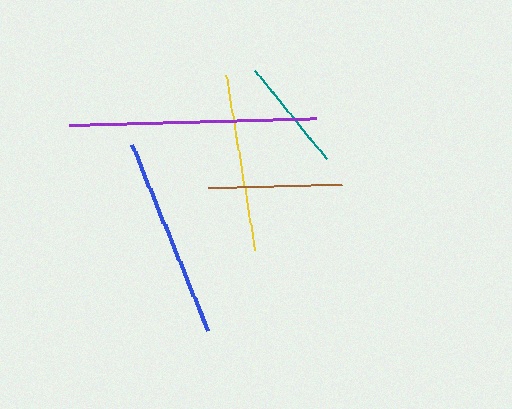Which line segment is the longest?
The purple line is the longest at approximately 247 pixels.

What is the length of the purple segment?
The purple segment is approximately 247 pixels long.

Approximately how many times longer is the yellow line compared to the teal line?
The yellow line is approximately 1.6 times the length of the teal line.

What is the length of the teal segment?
The teal segment is approximately 114 pixels long.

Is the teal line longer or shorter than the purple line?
The purple line is longer than the teal line.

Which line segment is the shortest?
The teal line is the shortest at approximately 114 pixels.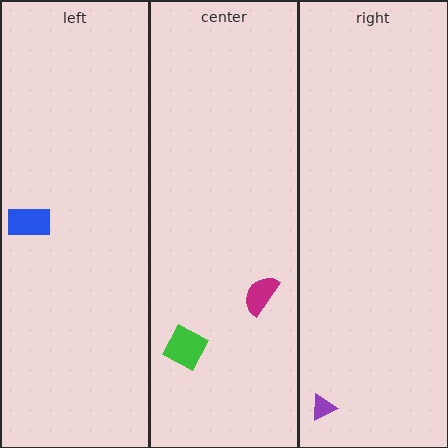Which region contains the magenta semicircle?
The center region.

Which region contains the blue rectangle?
The left region.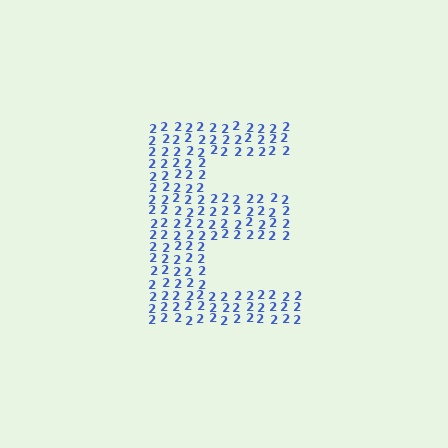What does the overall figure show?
The overall figure shows the letter E.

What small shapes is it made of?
It is made of small digit 2's.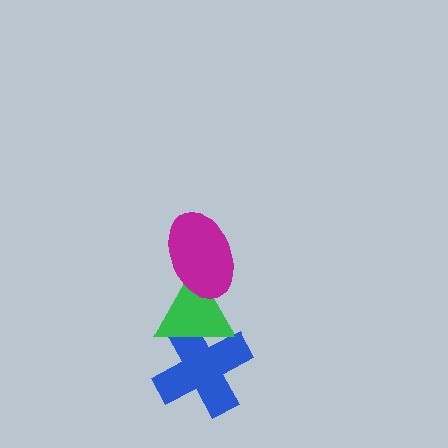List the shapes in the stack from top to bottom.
From top to bottom: the magenta ellipse, the green triangle, the blue cross.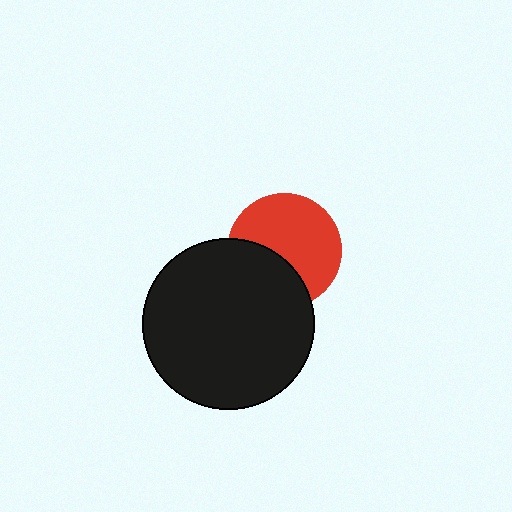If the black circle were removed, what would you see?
You would see the complete red circle.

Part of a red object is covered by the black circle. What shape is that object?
It is a circle.